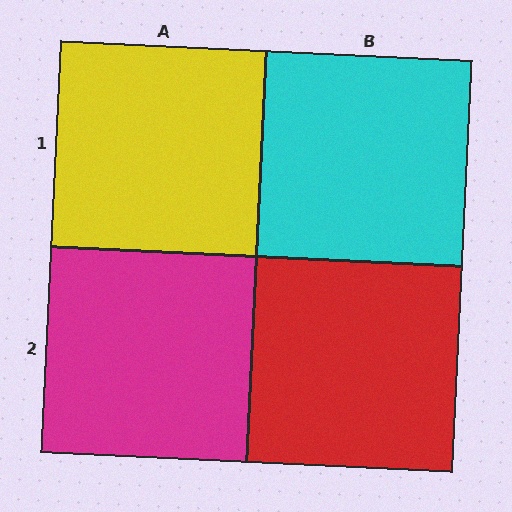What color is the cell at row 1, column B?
Cyan.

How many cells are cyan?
1 cell is cyan.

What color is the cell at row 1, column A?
Yellow.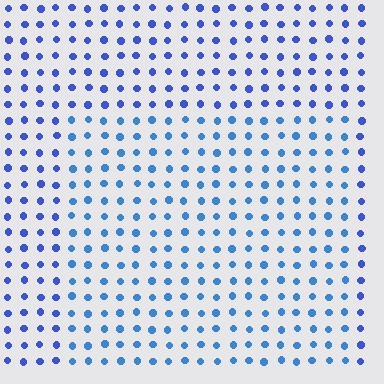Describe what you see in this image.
The image is filled with small blue elements in a uniform arrangement. A rectangle-shaped region is visible where the elements are tinted to a slightly different hue, forming a subtle color boundary.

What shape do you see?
I see a rectangle.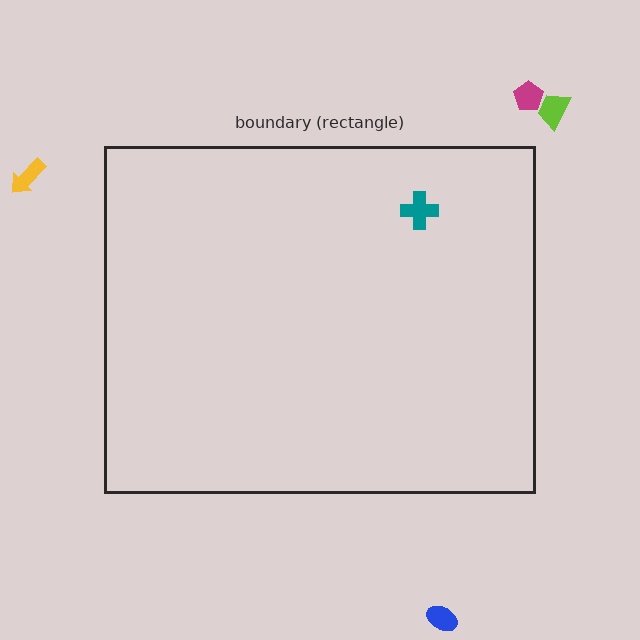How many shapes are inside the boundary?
1 inside, 4 outside.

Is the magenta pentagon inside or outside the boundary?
Outside.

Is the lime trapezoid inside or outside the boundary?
Outside.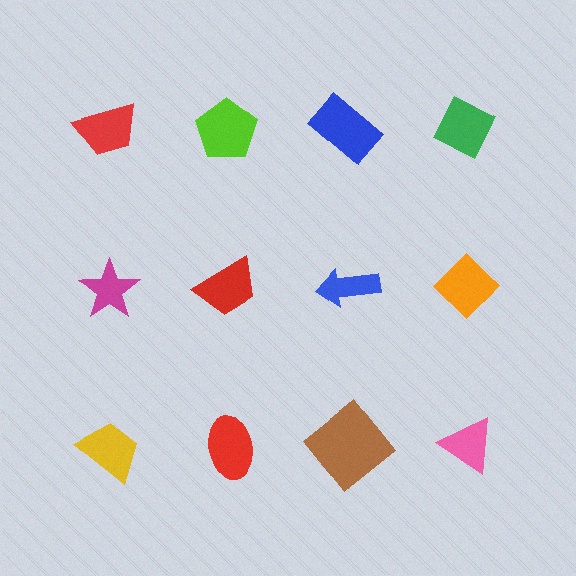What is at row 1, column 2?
A lime pentagon.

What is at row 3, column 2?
A red ellipse.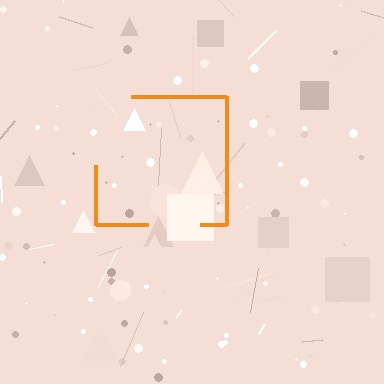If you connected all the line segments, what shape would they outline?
They would outline a square.